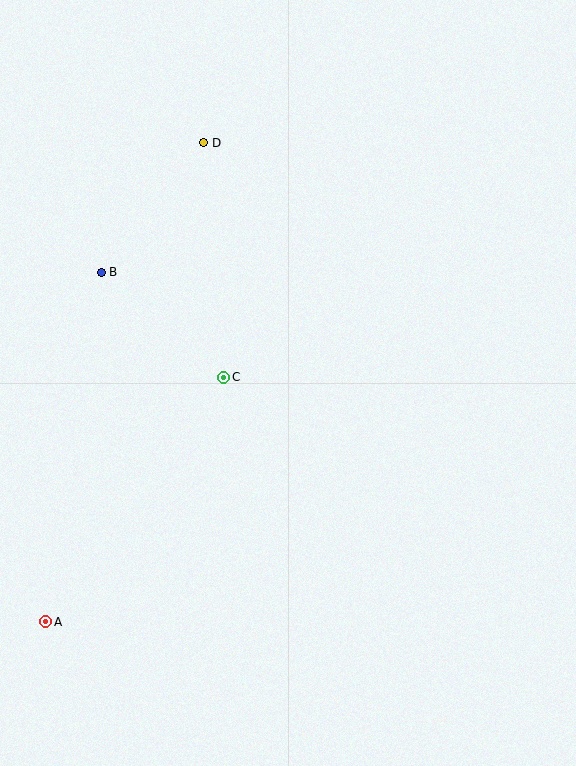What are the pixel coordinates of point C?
Point C is at (224, 377).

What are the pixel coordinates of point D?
Point D is at (204, 143).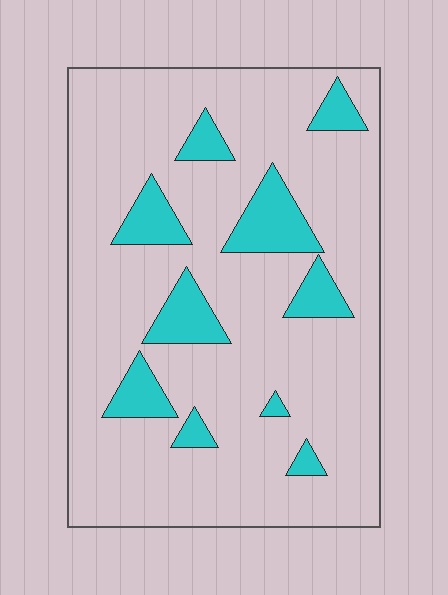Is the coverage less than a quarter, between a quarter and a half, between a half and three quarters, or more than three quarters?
Less than a quarter.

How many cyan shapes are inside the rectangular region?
10.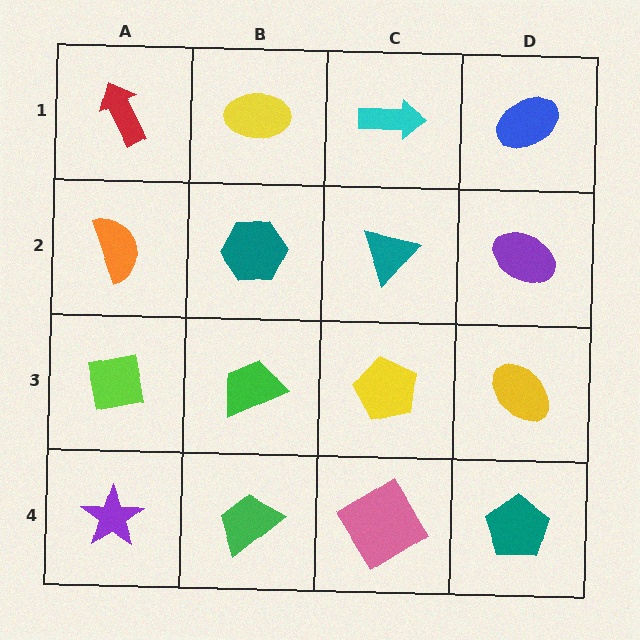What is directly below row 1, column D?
A purple ellipse.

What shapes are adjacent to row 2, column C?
A cyan arrow (row 1, column C), a yellow pentagon (row 3, column C), a teal hexagon (row 2, column B), a purple ellipse (row 2, column D).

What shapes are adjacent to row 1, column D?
A purple ellipse (row 2, column D), a cyan arrow (row 1, column C).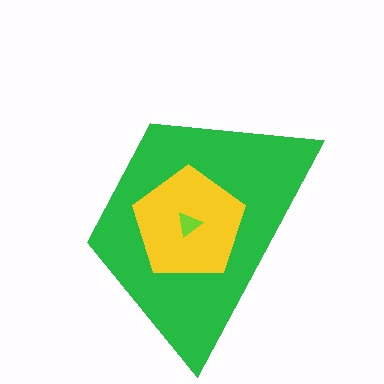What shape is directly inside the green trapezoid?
The yellow pentagon.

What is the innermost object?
The lime triangle.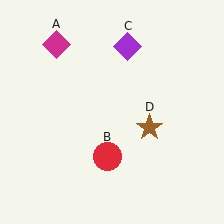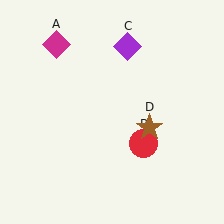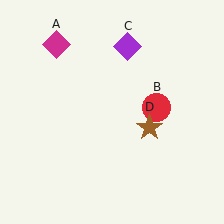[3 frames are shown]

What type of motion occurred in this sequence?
The red circle (object B) rotated counterclockwise around the center of the scene.